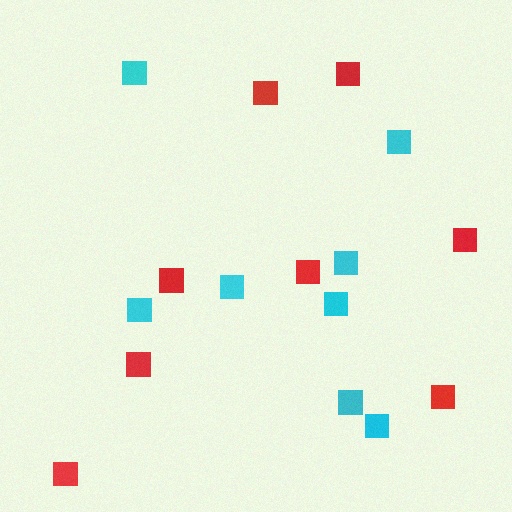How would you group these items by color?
There are 2 groups: one group of cyan squares (8) and one group of red squares (8).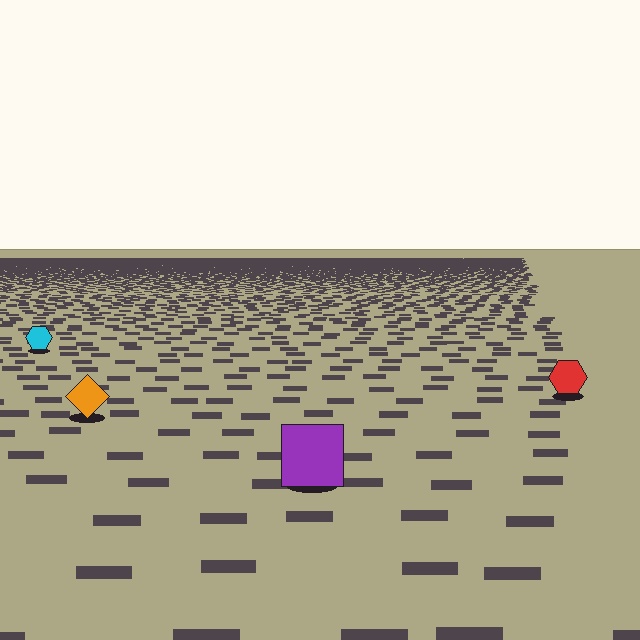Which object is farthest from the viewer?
The cyan hexagon is farthest from the viewer. It appears smaller and the ground texture around it is denser.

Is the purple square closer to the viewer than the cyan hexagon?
Yes. The purple square is closer — you can tell from the texture gradient: the ground texture is coarser near it.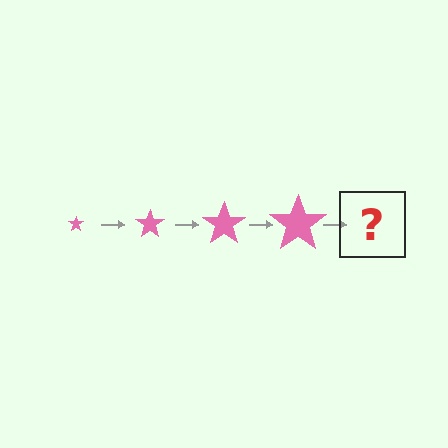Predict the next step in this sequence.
The next step is a pink star, larger than the previous one.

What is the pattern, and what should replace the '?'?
The pattern is that the star gets progressively larger each step. The '?' should be a pink star, larger than the previous one.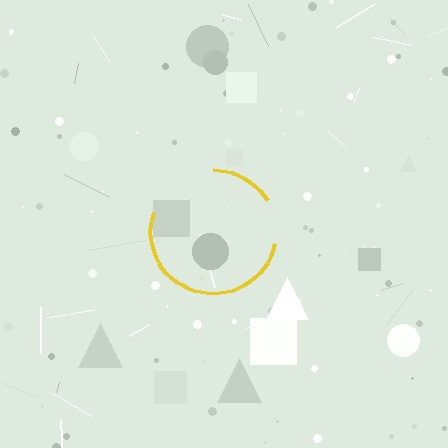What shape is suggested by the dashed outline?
The dashed outline suggests a circle.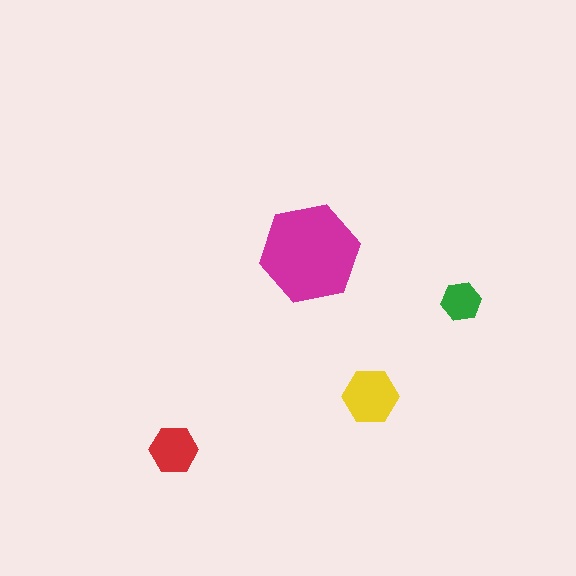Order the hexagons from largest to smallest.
the magenta one, the yellow one, the red one, the green one.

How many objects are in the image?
There are 4 objects in the image.